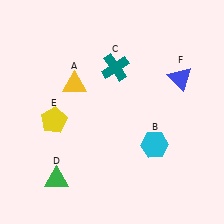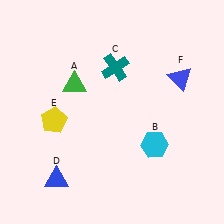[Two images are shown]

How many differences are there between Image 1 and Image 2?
There are 2 differences between the two images.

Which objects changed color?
A changed from yellow to green. D changed from green to blue.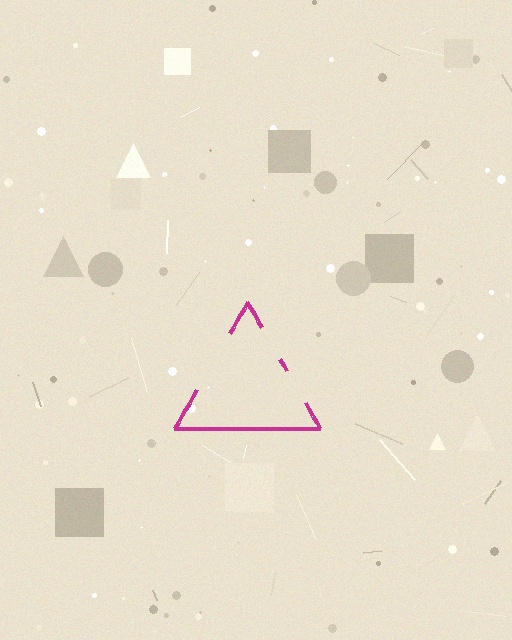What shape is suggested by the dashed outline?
The dashed outline suggests a triangle.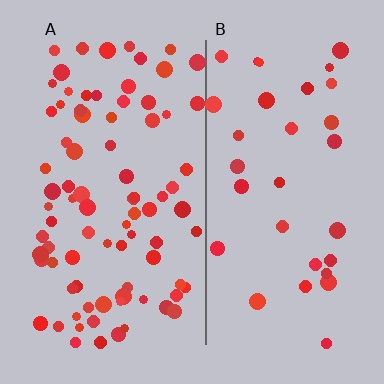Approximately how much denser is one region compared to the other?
Approximately 2.6× — region A over region B.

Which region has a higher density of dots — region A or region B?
A (the left).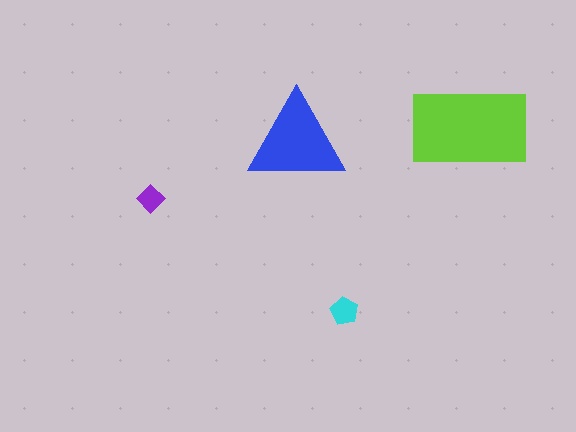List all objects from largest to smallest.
The lime rectangle, the blue triangle, the cyan pentagon, the purple diamond.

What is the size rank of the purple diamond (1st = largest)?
4th.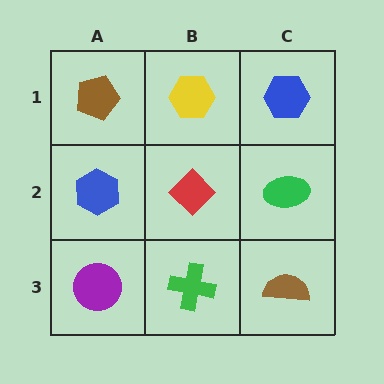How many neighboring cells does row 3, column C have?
2.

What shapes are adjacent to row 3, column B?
A red diamond (row 2, column B), a purple circle (row 3, column A), a brown semicircle (row 3, column C).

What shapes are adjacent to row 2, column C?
A blue hexagon (row 1, column C), a brown semicircle (row 3, column C), a red diamond (row 2, column B).